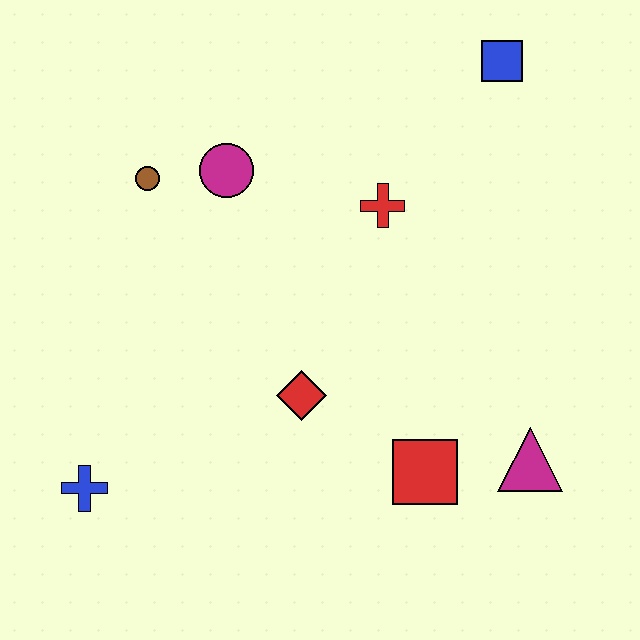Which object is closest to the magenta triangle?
The red square is closest to the magenta triangle.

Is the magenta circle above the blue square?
No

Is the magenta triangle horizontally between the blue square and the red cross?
No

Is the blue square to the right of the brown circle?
Yes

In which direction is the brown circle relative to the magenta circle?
The brown circle is to the left of the magenta circle.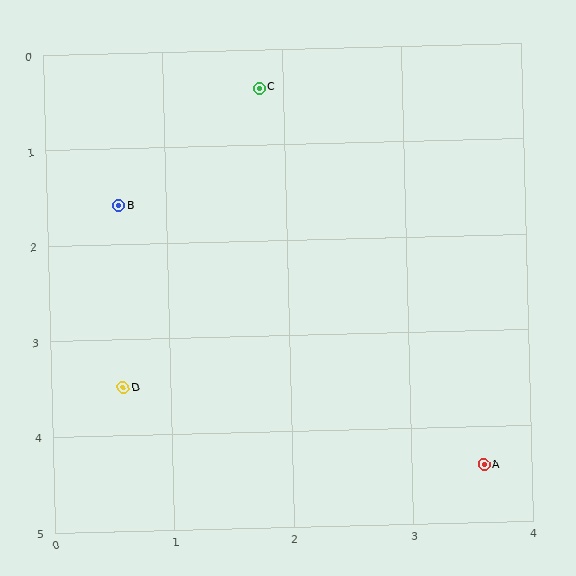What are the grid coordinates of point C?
Point C is at approximately (1.8, 0.4).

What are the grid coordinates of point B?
Point B is at approximately (0.6, 1.6).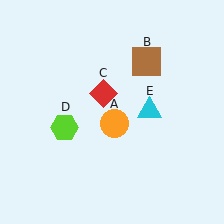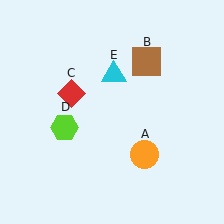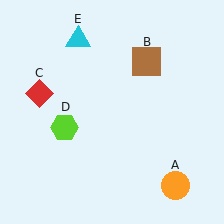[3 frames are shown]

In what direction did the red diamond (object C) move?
The red diamond (object C) moved left.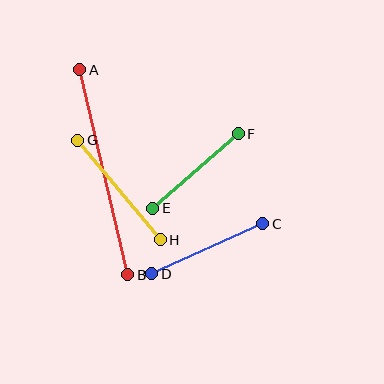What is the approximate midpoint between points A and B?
The midpoint is at approximately (104, 172) pixels.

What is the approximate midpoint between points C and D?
The midpoint is at approximately (207, 249) pixels.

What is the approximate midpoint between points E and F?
The midpoint is at approximately (196, 171) pixels.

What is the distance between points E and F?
The distance is approximately 114 pixels.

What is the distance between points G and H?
The distance is approximately 130 pixels.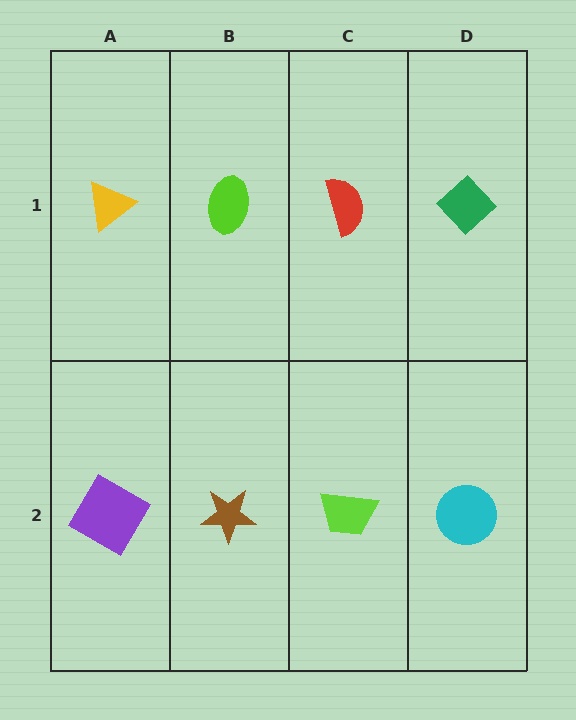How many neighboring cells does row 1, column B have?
3.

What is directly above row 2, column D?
A green diamond.